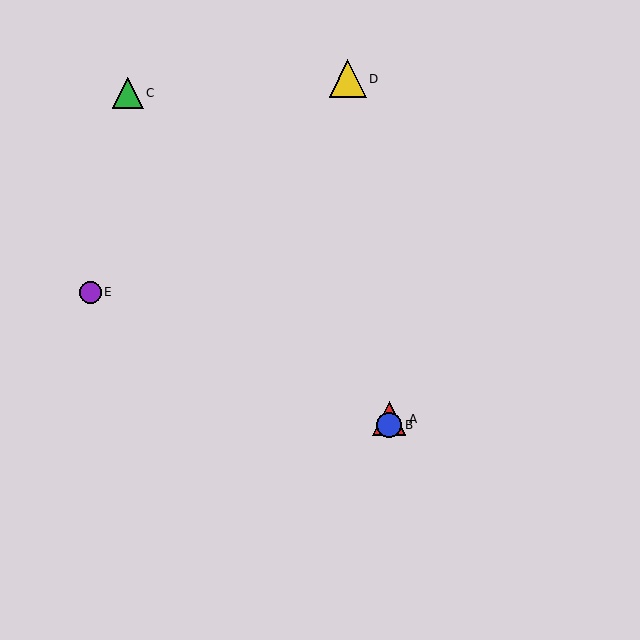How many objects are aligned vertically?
2 objects (A, B) are aligned vertically.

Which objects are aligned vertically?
Objects A, B are aligned vertically.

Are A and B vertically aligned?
Yes, both are at x≈389.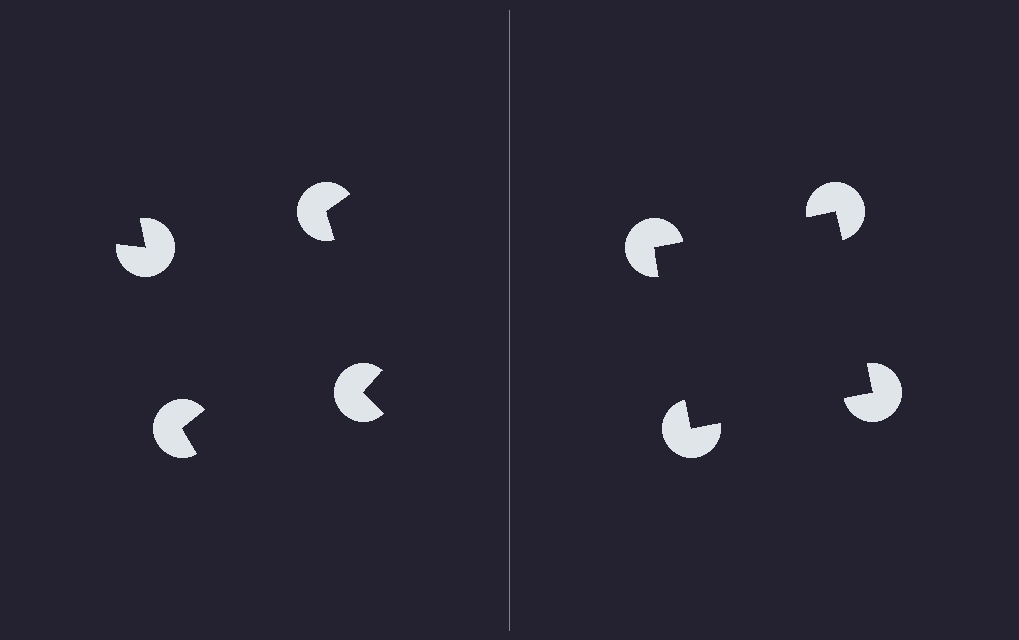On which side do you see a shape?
An illusory square appears on the right side. On the left side the wedge cuts are rotated, so no coherent shape forms.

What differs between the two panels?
The pac-man discs are positioned identically on both sides; only the wedge orientations differ. On the right they align to a square; on the left they are misaligned.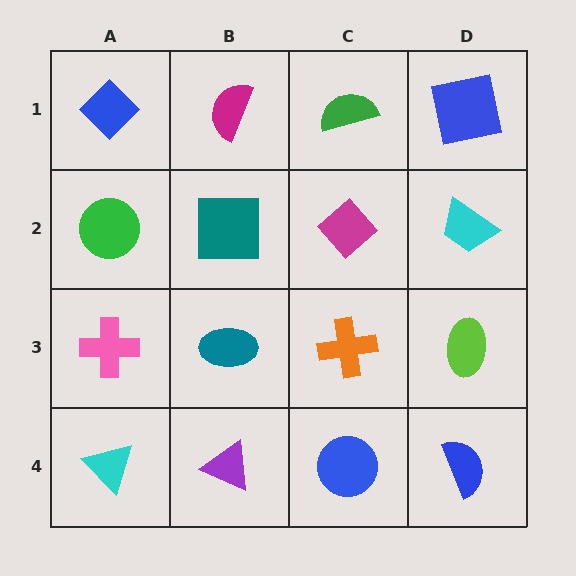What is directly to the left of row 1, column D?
A green semicircle.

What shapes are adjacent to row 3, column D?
A cyan trapezoid (row 2, column D), a blue semicircle (row 4, column D), an orange cross (row 3, column C).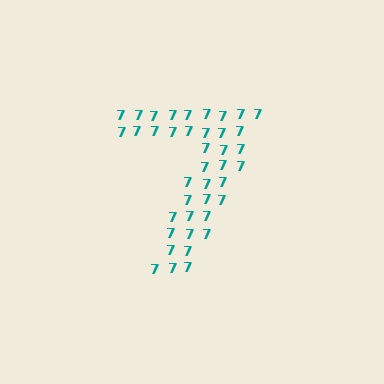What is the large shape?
The large shape is the digit 7.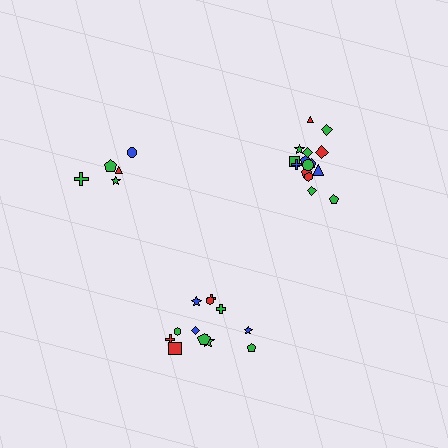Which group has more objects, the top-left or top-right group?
The top-right group.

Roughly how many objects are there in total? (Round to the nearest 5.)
Roughly 30 objects in total.